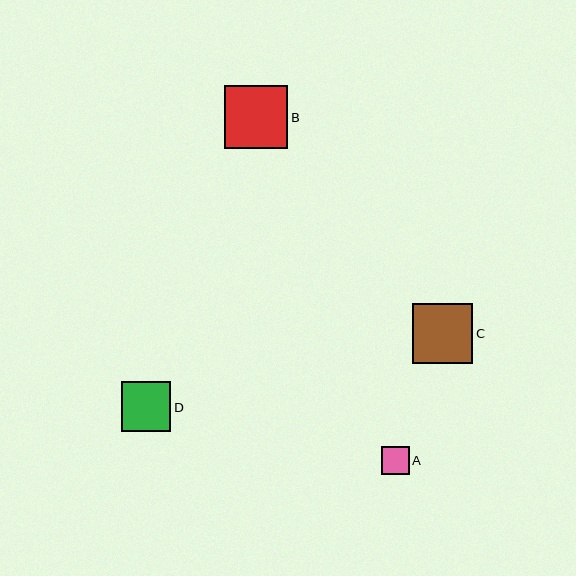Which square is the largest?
Square B is the largest with a size of approximately 63 pixels.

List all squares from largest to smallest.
From largest to smallest: B, C, D, A.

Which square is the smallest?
Square A is the smallest with a size of approximately 28 pixels.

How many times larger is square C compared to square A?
Square C is approximately 2.2 times the size of square A.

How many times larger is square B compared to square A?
Square B is approximately 2.3 times the size of square A.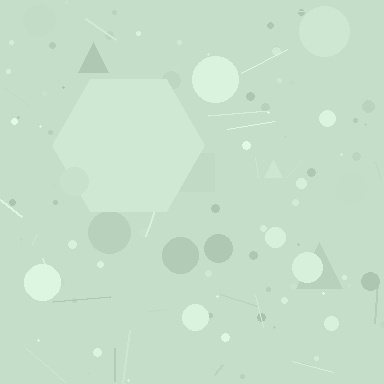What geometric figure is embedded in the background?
A hexagon is embedded in the background.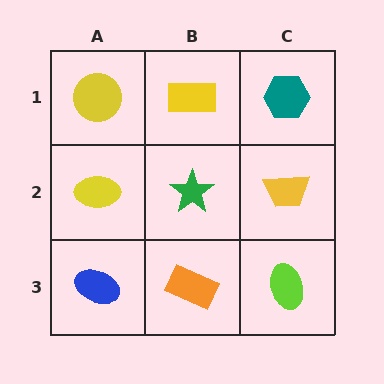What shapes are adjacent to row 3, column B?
A green star (row 2, column B), a blue ellipse (row 3, column A), a lime ellipse (row 3, column C).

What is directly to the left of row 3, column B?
A blue ellipse.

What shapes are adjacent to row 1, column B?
A green star (row 2, column B), a yellow circle (row 1, column A), a teal hexagon (row 1, column C).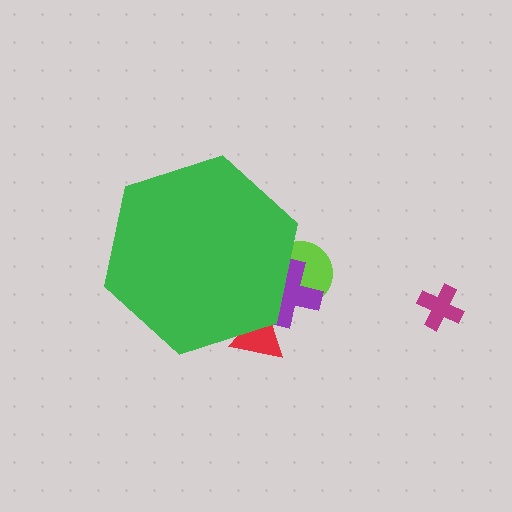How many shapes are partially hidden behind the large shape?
3 shapes are partially hidden.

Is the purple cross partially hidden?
Yes, the purple cross is partially hidden behind the green hexagon.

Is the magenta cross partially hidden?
No, the magenta cross is fully visible.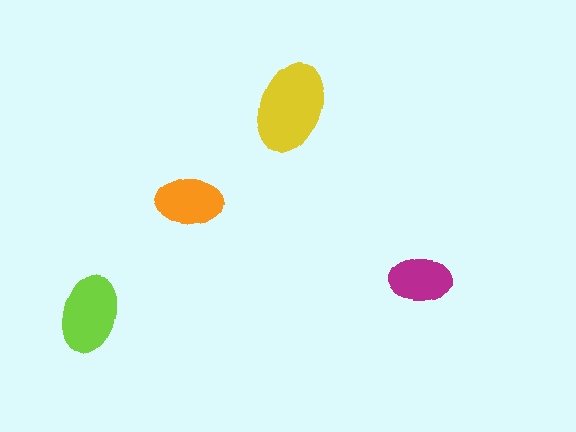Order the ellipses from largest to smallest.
the yellow one, the lime one, the orange one, the magenta one.